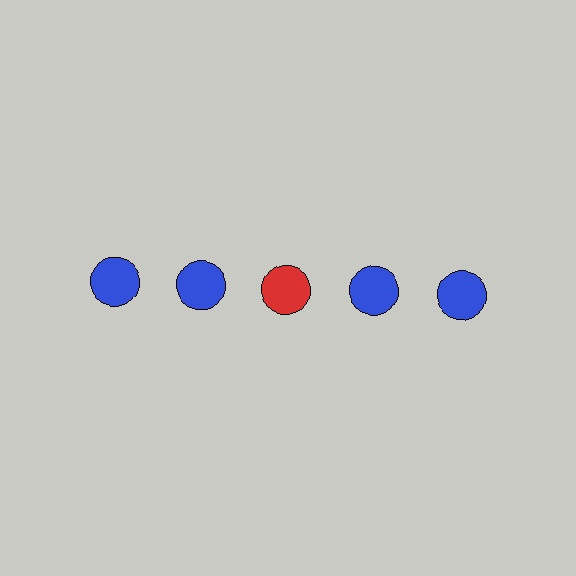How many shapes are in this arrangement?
There are 5 shapes arranged in a grid pattern.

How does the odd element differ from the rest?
It has a different color: red instead of blue.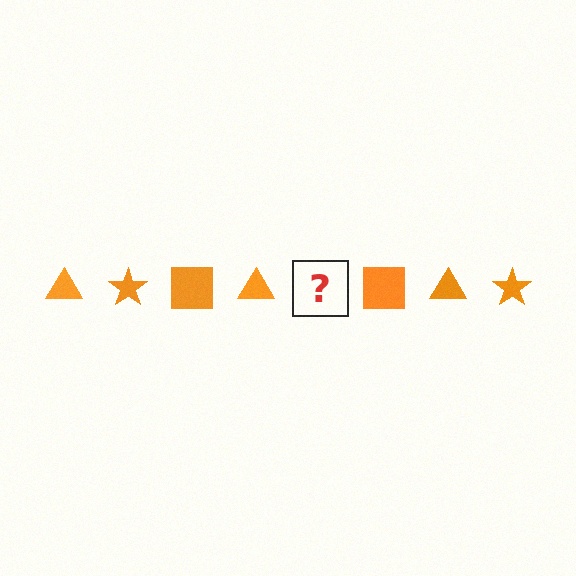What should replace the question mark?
The question mark should be replaced with an orange star.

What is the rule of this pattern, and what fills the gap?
The rule is that the pattern cycles through triangle, star, square shapes in orange. The gap should be filled with an orange star.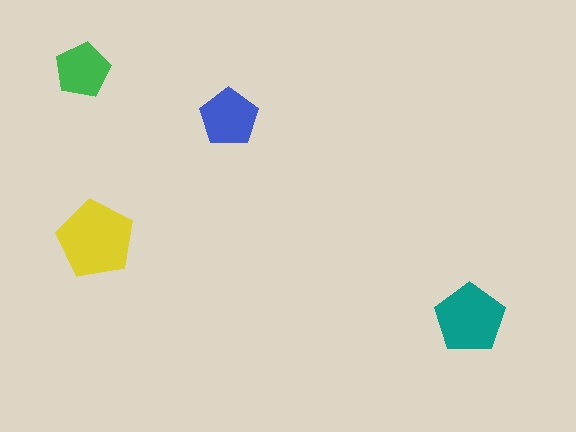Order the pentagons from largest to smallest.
the yellow one, the teal one, the blue one, the green one.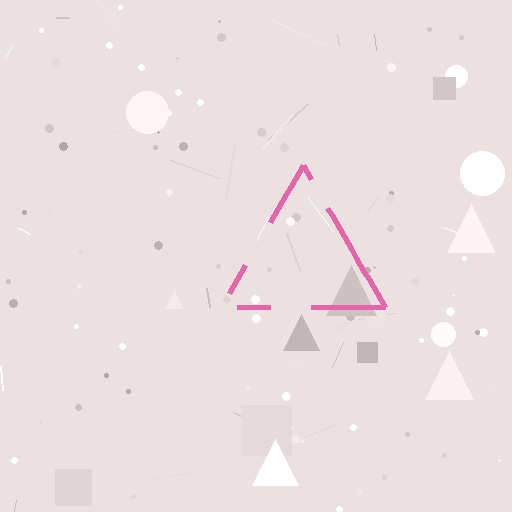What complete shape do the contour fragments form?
The contour fragments form a triangle.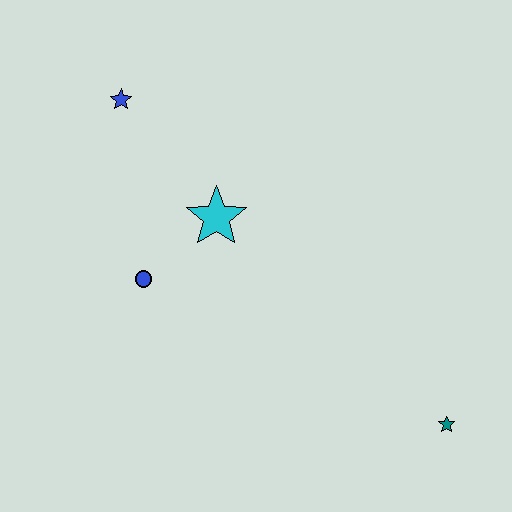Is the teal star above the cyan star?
No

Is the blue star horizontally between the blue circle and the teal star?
No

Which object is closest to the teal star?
The cyan star is closest to the teal star.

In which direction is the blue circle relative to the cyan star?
The blue circle is to the left of the cyan star.